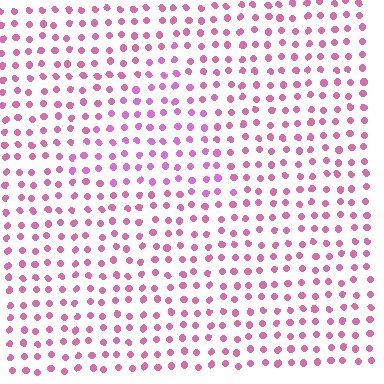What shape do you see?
I see a triangle.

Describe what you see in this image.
The image is filled with small pink elements in a uniform arrangement. A triangle-shaped region is visible where the elements are tinted to a slightly different hue, forming a subtle color boundary.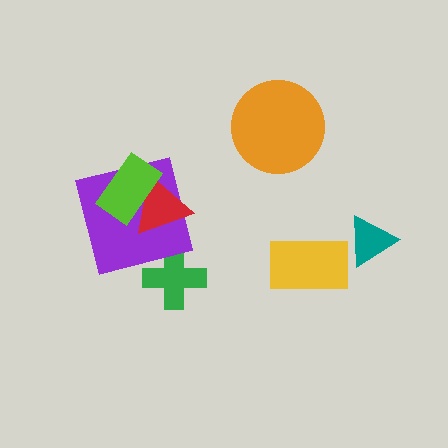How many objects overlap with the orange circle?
0 objects overlap with the orange circle.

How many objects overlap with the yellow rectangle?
0 objects overlap with the yellow rectangle.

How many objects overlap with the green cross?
0 objects overlap with the green cross.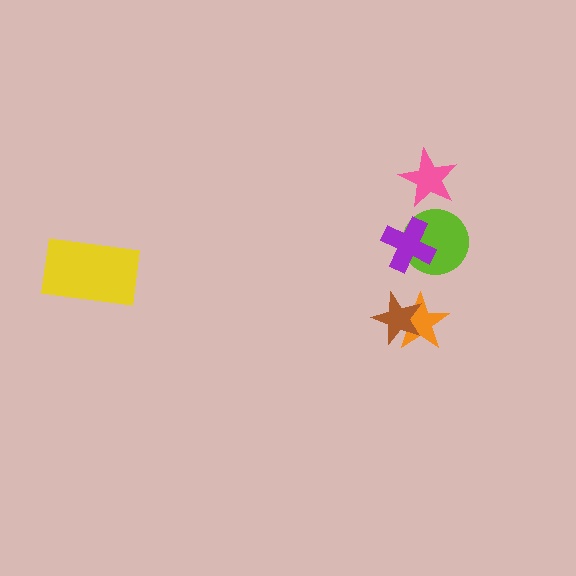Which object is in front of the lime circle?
The purple cross is in front of the lime circle.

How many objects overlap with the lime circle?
1 object overlaps with the lime circle.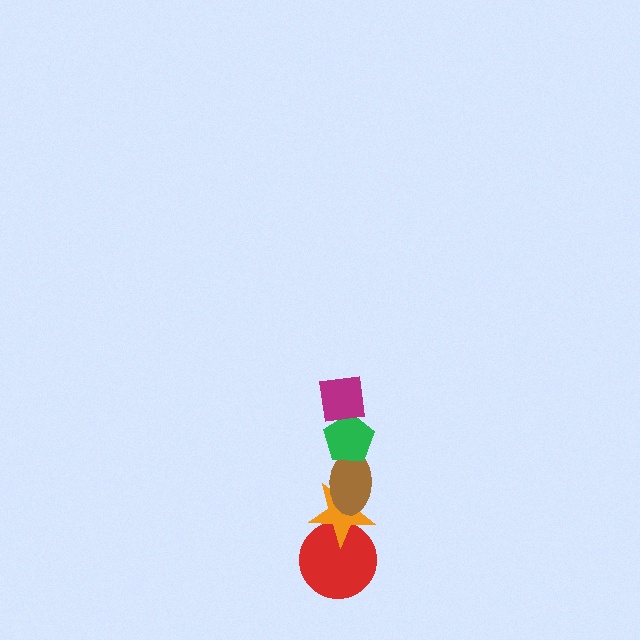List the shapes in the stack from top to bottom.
From top to bottom: the magenta square, the green pentagon, the brown ellipse, the orange star, the red circle.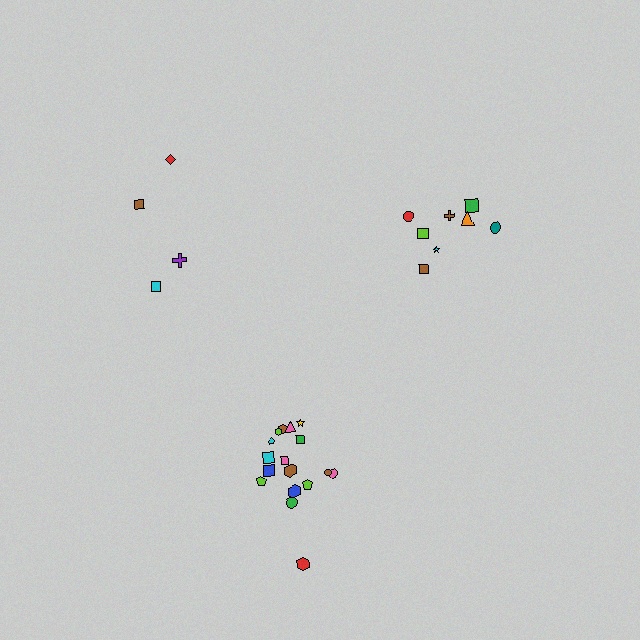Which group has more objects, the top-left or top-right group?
The top-right group.